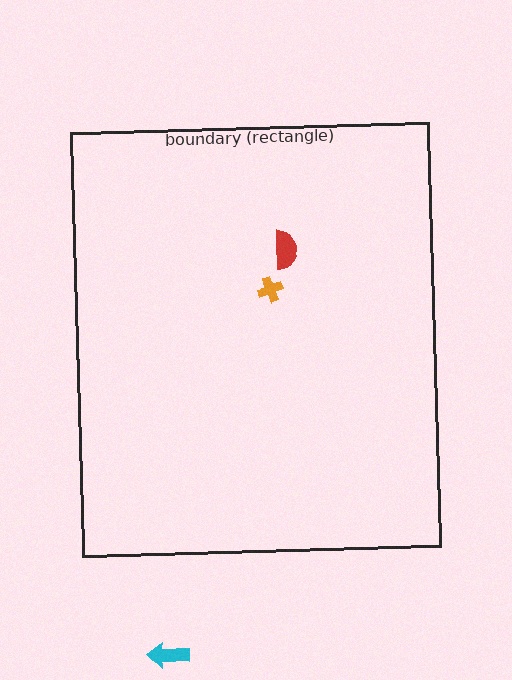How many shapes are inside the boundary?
2 inside, 1 outside.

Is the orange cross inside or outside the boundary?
Inside.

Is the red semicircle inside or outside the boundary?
Inside.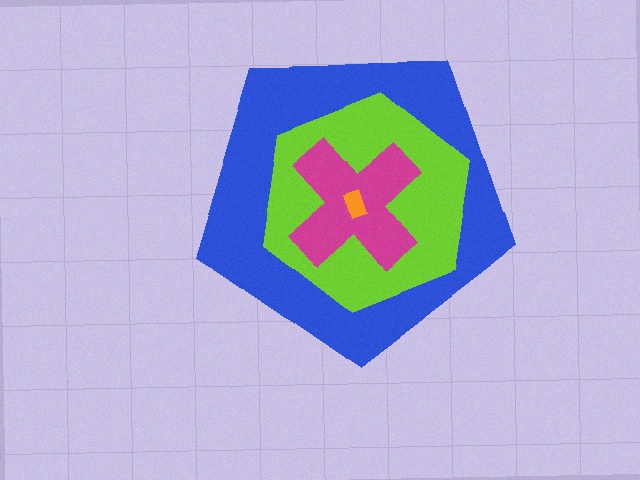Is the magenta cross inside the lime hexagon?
Yes.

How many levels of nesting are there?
4.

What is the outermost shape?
The blue pentagon.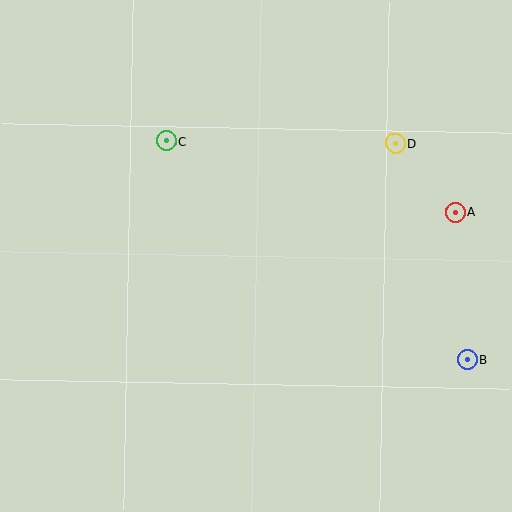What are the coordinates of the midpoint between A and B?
The midpoint between A and B is at (461, 286).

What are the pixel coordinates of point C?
Point C is at (166, 141).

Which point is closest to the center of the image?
Point C at (166, 141) is closest to the center.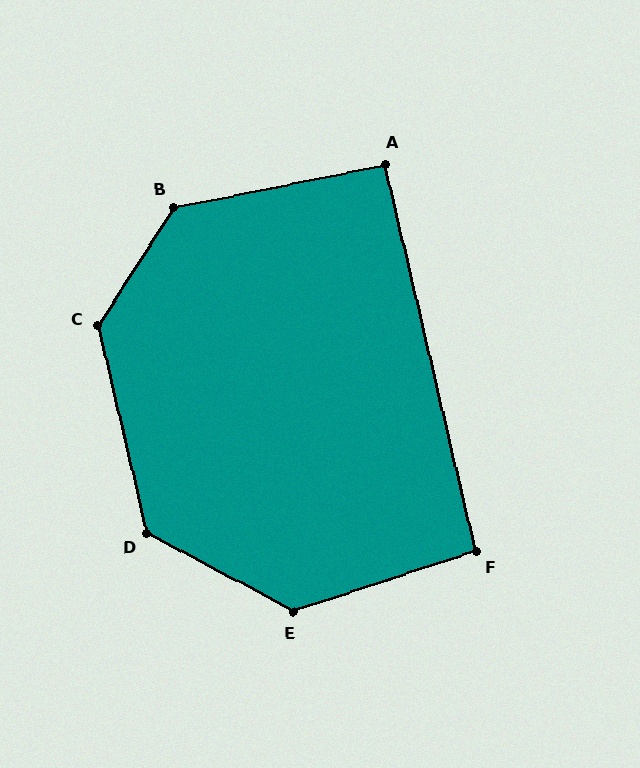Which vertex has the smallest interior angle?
A, at approximately 92 degrees.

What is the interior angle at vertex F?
Approximately 95 degrees (approximately right).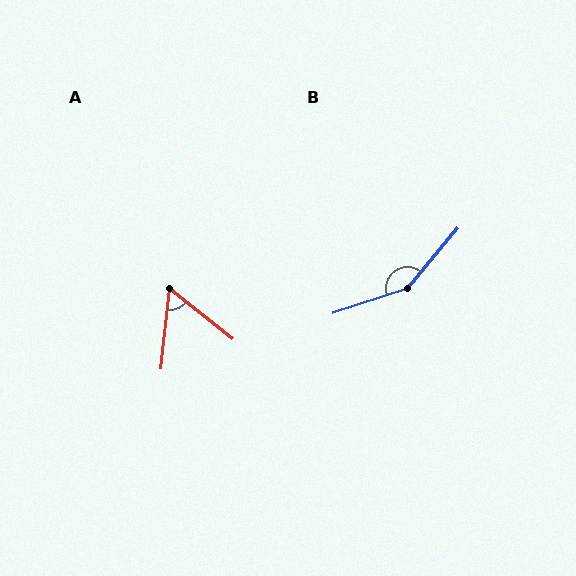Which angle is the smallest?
A, at approximately 57 degrees.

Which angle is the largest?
B, at approximately 148 degrees.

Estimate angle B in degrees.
Approximately 148 degrees.